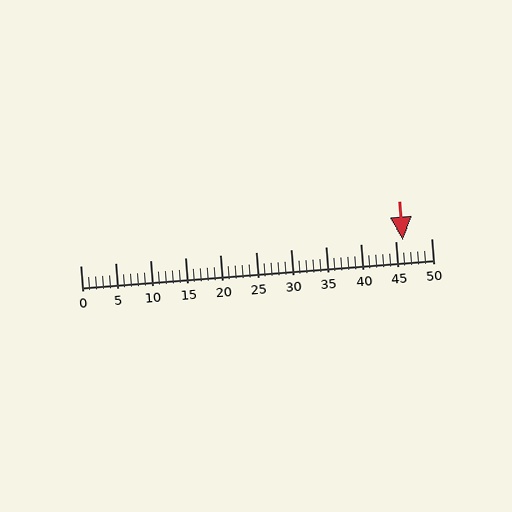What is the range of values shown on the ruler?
The ruler shows values from 0 to 50.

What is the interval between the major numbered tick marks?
The major tick marks are spaced 5 units apart.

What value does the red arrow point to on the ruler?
The red arrow points to approximately 46.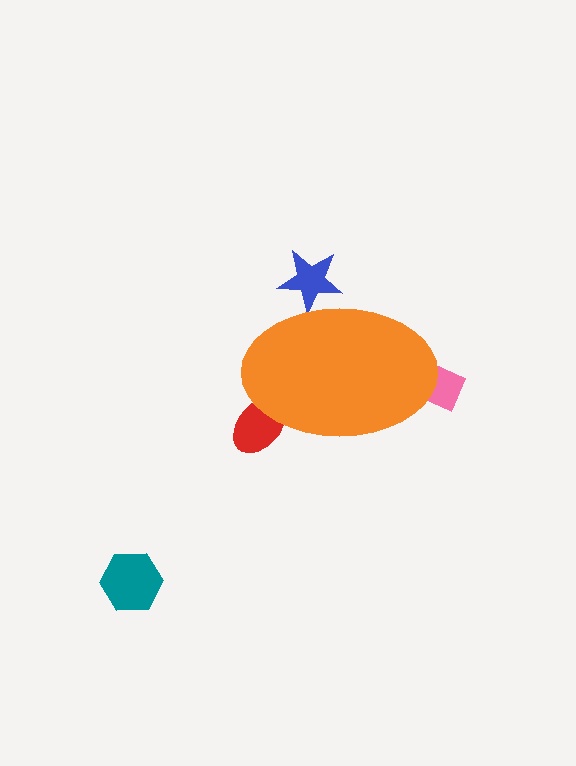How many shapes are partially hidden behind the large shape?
3 shapes are partially hidden.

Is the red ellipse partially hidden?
Yes, the red ellipse is partially hidden behind the orange ellipse.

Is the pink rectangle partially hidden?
Yes, the pink rectangle is partially hidden behind the orange ellipse.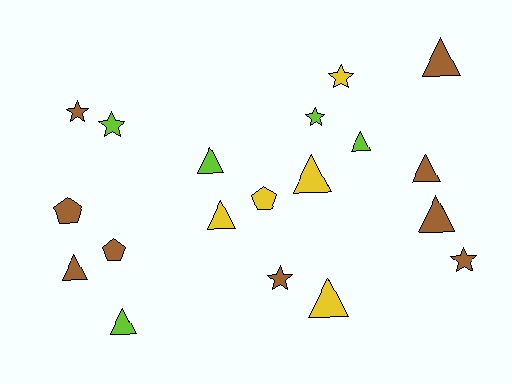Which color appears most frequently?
Brown, with 9 objects.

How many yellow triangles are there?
There are 3 yellow triangles.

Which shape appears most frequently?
Triangle, with 10 objects.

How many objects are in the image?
There are 19 objects.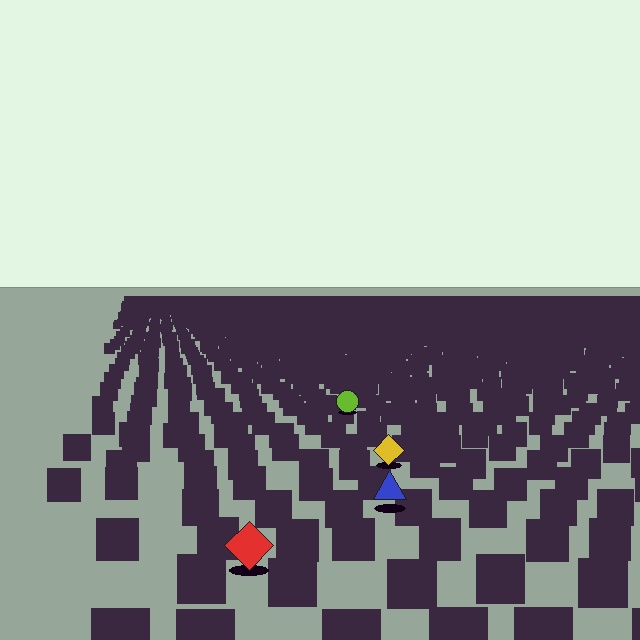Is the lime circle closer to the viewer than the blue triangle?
No. The blue triangle is closer — you can tell from the texture gradient: the ground texture is coarser near it.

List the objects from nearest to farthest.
From nearest to farthest: the red diamond, the blue triangle, the yellow diamond, the lime circle.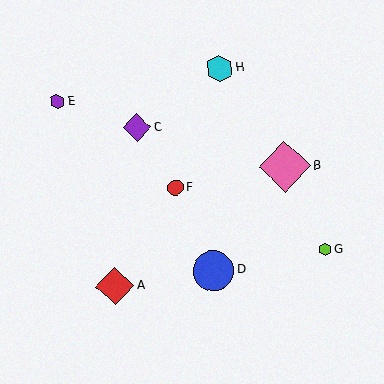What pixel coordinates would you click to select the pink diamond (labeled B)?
Click at (285, 166) to select the pink diamond B.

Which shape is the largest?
The pink diamond (labeled B) is the largest.